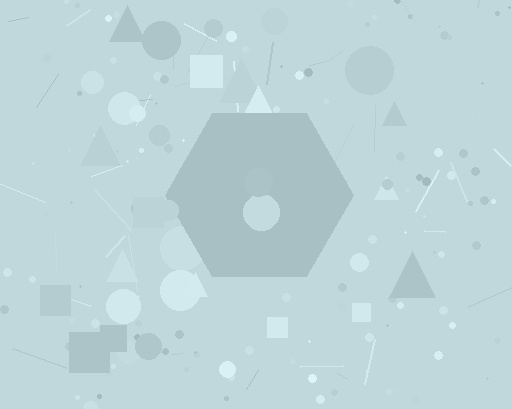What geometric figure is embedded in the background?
A hexagon is embedded in the background.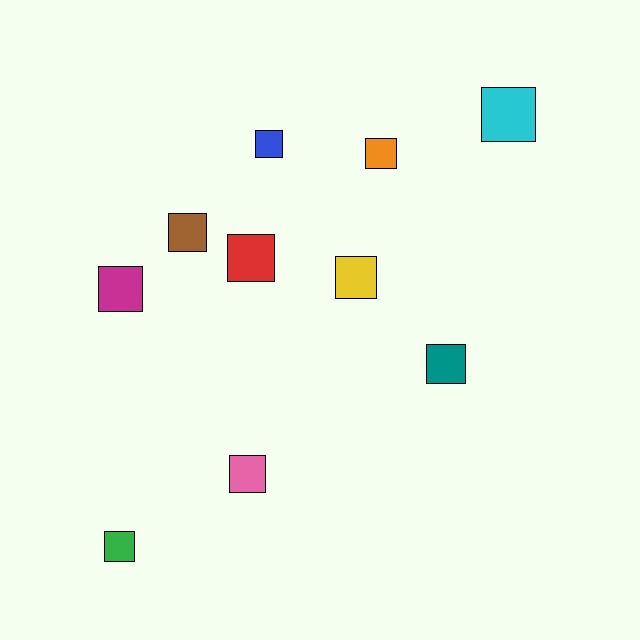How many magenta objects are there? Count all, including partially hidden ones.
There is 1 magenta object.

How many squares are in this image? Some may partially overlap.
There are 10 squares.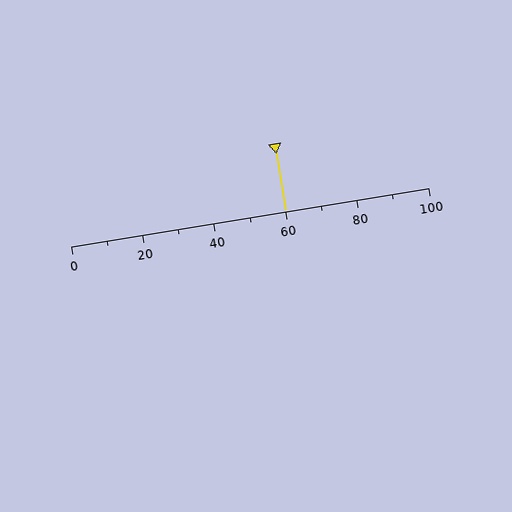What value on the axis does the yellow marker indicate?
The marker indicates approximately 60.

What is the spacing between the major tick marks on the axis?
The major ticks are spaced 20 apart.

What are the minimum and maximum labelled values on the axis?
The axis runs from 0 to 100.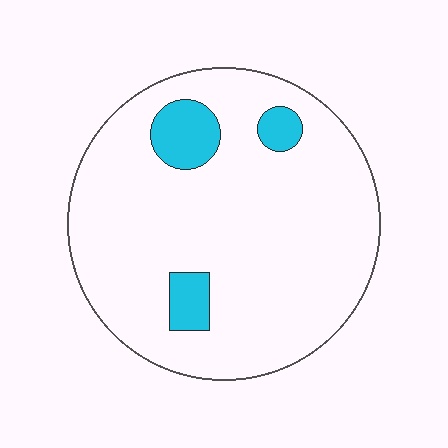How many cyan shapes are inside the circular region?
3.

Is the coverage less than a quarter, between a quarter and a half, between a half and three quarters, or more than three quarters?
Less than a quarter.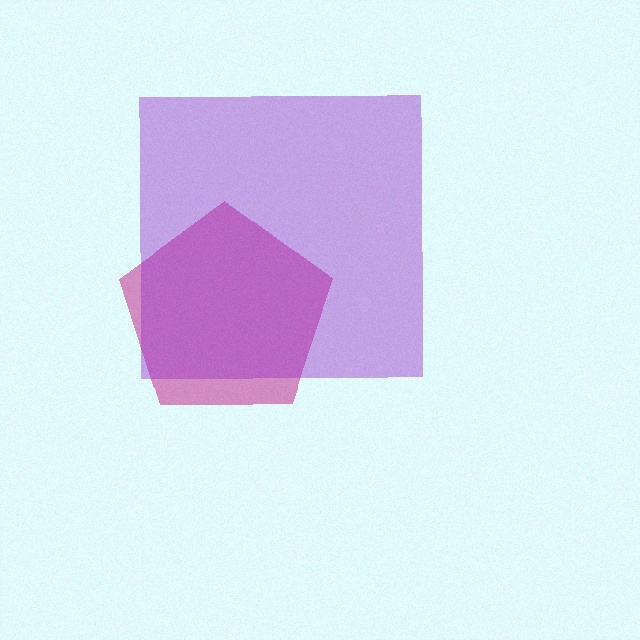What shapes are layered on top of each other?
The layered shapes are: a magenta pentagon, a purple square.